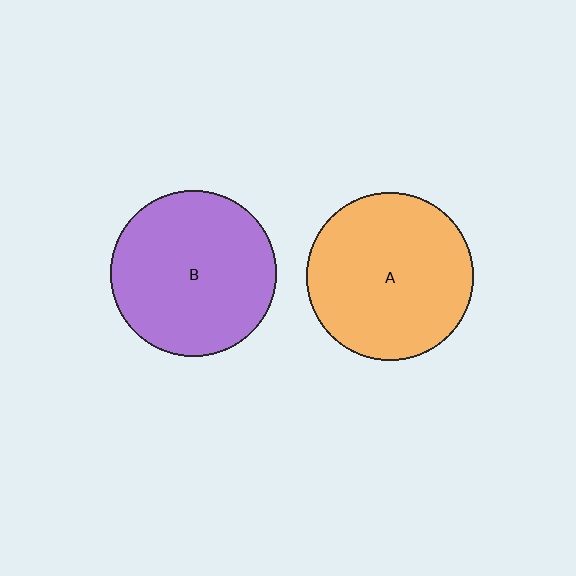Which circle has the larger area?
Circle A (orange).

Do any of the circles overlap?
No, none of the circles overlap.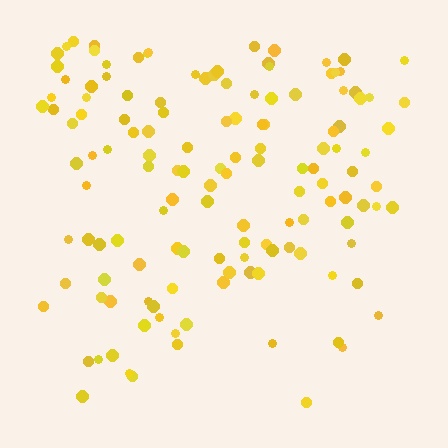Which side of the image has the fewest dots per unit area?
The bottom.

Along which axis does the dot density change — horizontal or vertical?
Vertical.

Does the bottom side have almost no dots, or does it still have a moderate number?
Still a moderate number, just noticeably fewer than the top.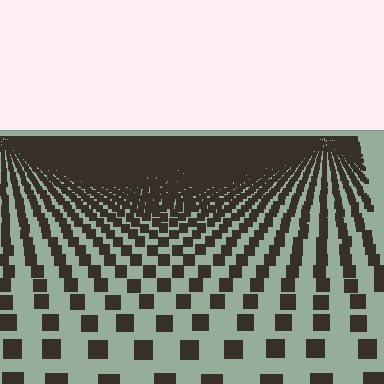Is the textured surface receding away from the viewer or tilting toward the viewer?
The surface is receding away from the viewer. Texture elements get smaller and denser toward the top.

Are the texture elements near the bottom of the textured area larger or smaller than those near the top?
Larger. Near the bottom, elements are closer to the viewer and appear at a bigger on-screen size.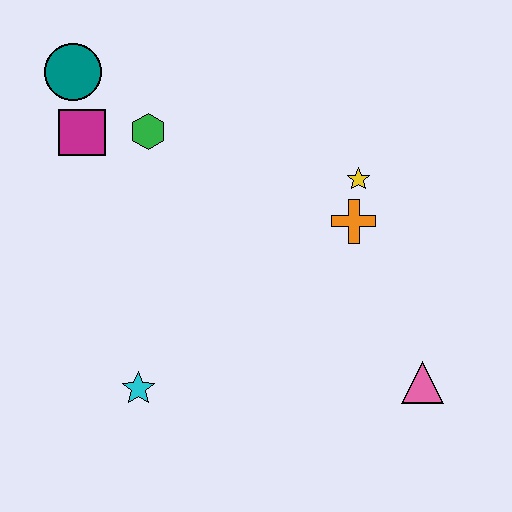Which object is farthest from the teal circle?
The pink triangle is farthest from the teal circle.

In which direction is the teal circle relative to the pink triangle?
The teal circle is to the left of the pink triangle.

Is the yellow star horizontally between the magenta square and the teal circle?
No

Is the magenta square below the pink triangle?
No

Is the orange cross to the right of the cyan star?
Yes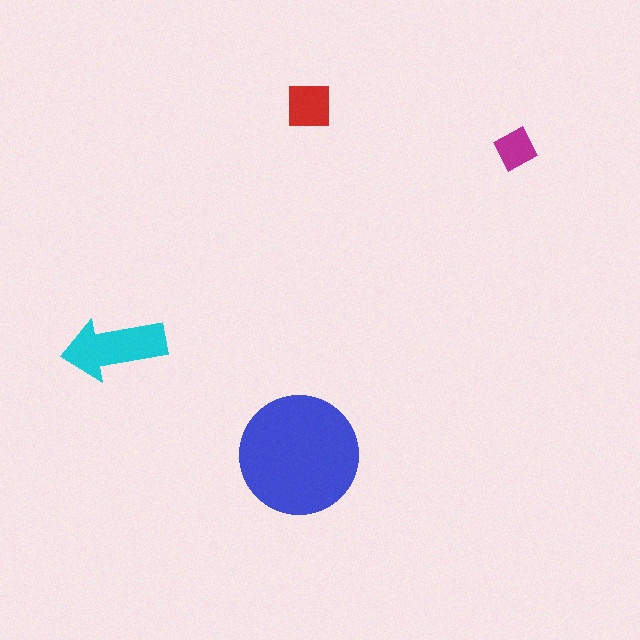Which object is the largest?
The blue circle.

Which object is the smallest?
The magenta diamond.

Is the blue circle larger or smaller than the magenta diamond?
Larger.